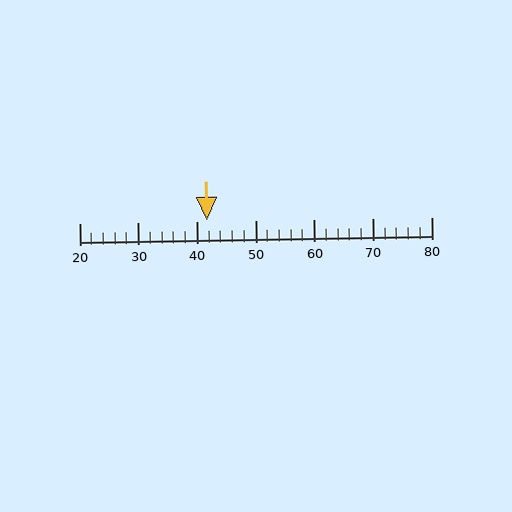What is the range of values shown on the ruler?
The ruler shows values from 20 to 80.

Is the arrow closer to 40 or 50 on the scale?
The arrow is closer to 40.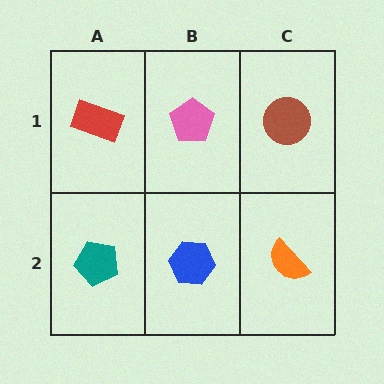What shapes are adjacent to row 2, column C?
A brown circle (row 1, column C), a blue hexagon (row 2, column B).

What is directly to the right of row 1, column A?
A pink pentagon.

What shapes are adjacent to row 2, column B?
A pink pentagon (row 1, column B), a teal pentagon (row 2, column A), an orange semicircle (row 2, column C).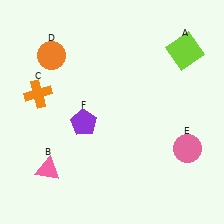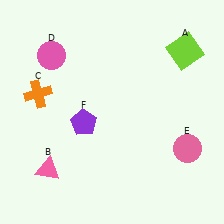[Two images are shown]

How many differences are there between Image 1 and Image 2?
There is 1 difference between the two images.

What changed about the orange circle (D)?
In Image 1, D is orange. In Image 2, it changed to pink.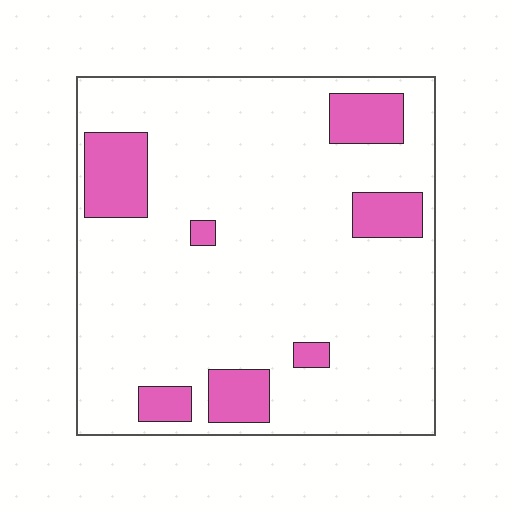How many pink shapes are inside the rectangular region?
7.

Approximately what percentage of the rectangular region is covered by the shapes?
Approximately 15%.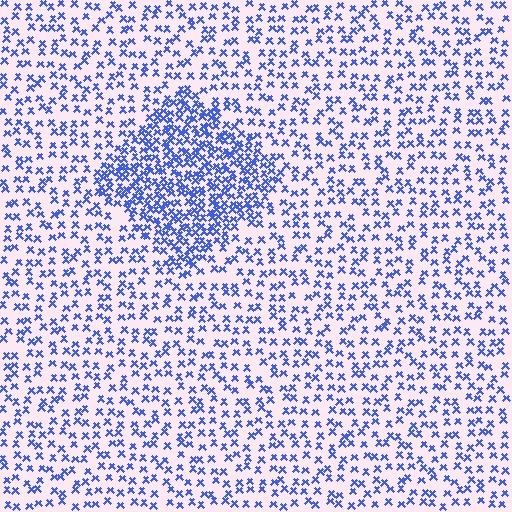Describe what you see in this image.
The image contains small blue elements arranged at two different densities. A diamond-shaped region is visible where the elements are more densely packed than the surrounding area.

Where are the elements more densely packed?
The elements are more densely packed inside the diamond boundary.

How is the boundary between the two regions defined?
The boundary is defined by a change in element density (approximately 2.3x ratio). All elements are the same color, size, and shape.